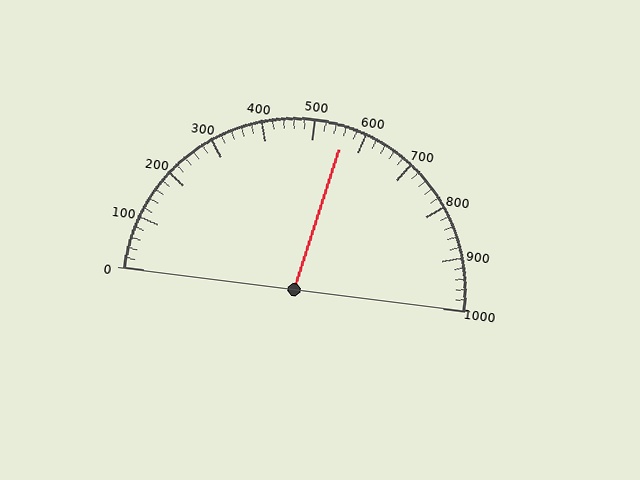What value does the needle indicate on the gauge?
The needle indicates approximately 560.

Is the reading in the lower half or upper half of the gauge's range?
The reading is in the upper half of the range (0 to 1000).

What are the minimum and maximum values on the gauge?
The gauge ranges from 0 to 1000.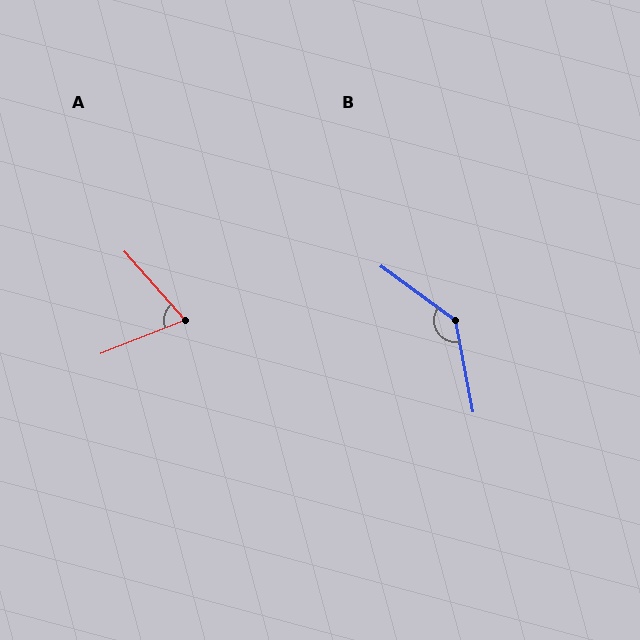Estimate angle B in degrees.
Approximately 137 degrees.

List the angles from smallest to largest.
A (70°), B (137°).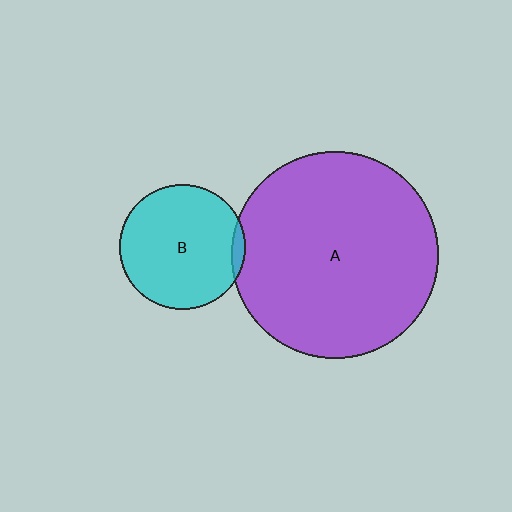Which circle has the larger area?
Circle A (purple).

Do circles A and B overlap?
Yes.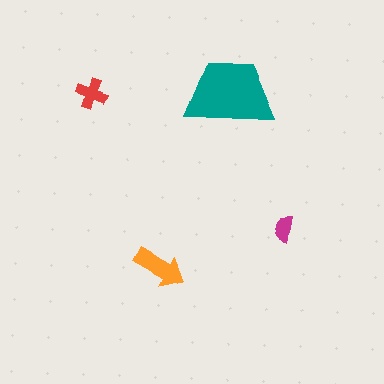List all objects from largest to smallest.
The teal trapezoid, the orange arrow, the red cross, the magenta semicircle.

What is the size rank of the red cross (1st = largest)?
3rd.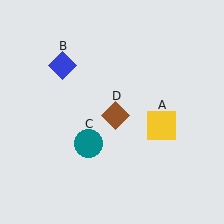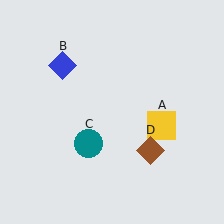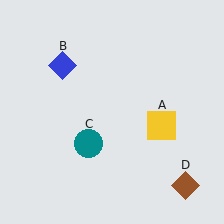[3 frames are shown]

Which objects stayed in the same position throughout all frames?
Yellow square (object A) and blue diamond (object B) and teal circle (object C) remained stationary.